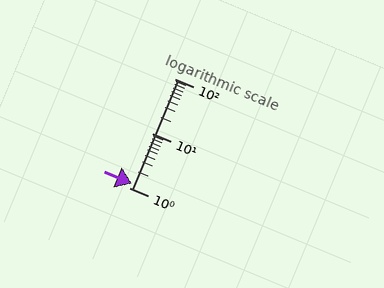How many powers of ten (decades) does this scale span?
The scale spans 2 decades, from 1 to 100.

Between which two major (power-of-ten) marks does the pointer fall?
The pointer is between 1 and 10.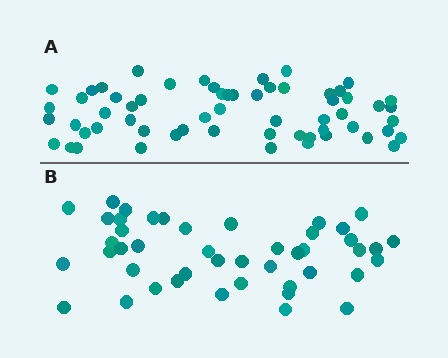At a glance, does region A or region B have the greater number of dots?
Region A (the top region) has more dots.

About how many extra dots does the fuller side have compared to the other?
Region A has approximately 15 more dots than region B.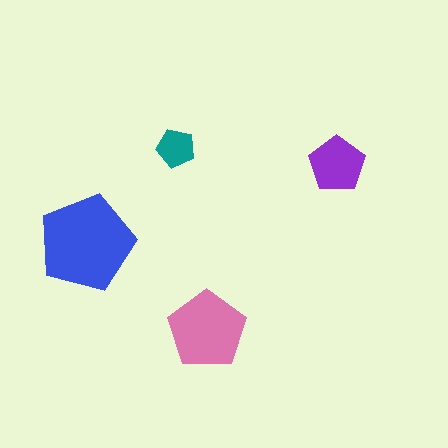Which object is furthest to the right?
The purple pentagon is rightmost.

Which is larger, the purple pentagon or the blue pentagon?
The blue one.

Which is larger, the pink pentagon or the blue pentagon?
The blue one.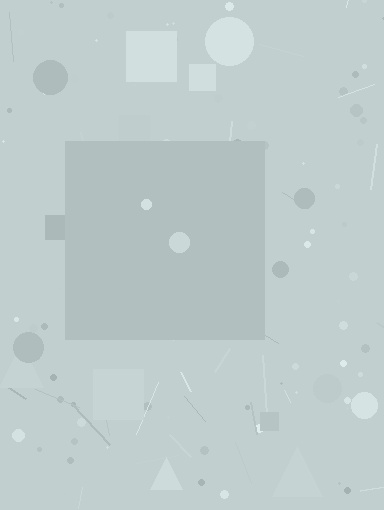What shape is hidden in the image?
A square is hidden in the image.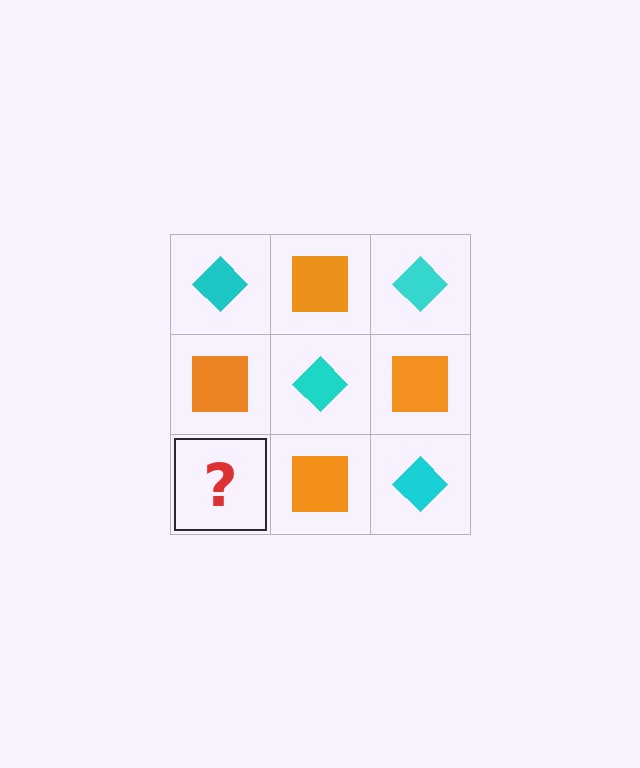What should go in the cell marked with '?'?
The missing cell should contain a cyan diamond.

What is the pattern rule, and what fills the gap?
The rule is that it alternates cyan diamond and orange square in a checkerboard pattern. The gap should be filled with a cyan diamond.